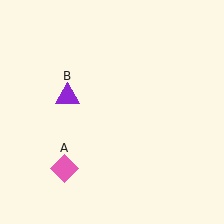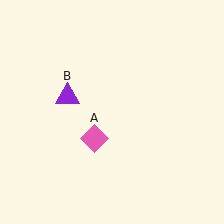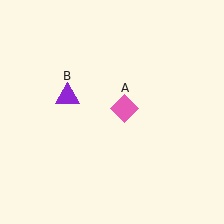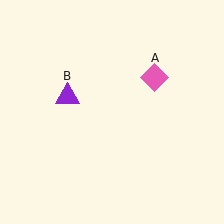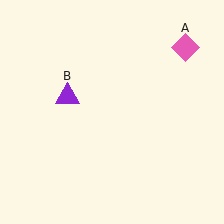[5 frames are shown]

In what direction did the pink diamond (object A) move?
The pink diamond (object A) moved up and to the right.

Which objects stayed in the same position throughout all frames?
Purple triangle (object B) remained stationary.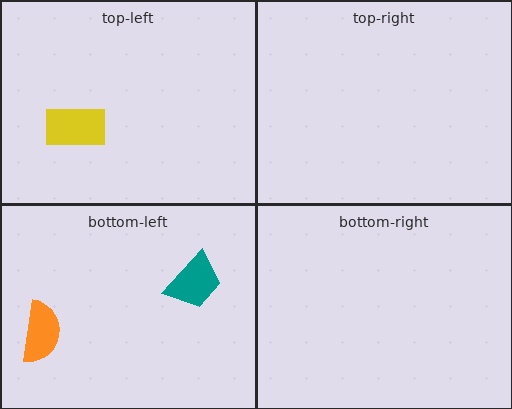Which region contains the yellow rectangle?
The top-left region.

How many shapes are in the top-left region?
1.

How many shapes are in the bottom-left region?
2.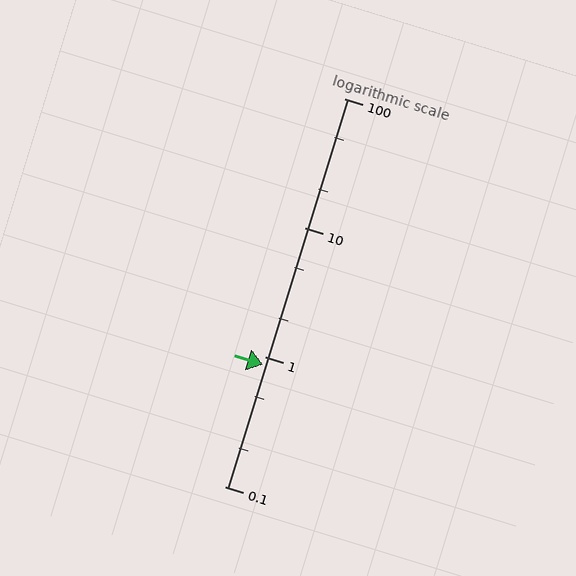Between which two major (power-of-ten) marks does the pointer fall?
The pointer is between 0.1 and 1.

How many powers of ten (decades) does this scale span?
The scale spans 3 decades, from 0.1 to 100.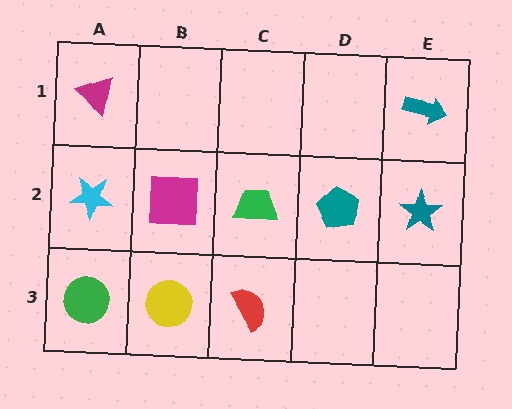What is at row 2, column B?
A magenta square.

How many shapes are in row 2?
5 shapes.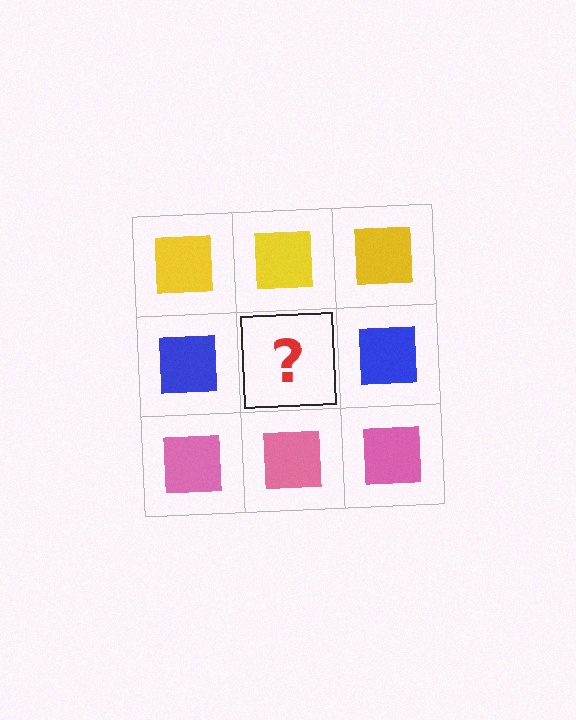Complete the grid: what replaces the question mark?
The question mark should be replaced with a blue square.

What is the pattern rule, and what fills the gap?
The rule is that each row has a consistent color. The gap should be filled with a blue square.